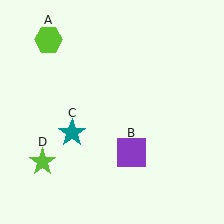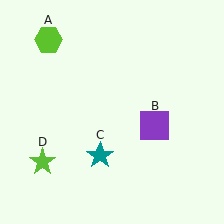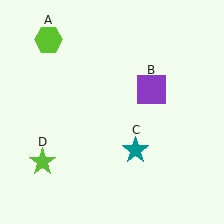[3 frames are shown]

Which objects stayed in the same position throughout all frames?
Lime hexagon (object A) and lime star (object D) remained stationary.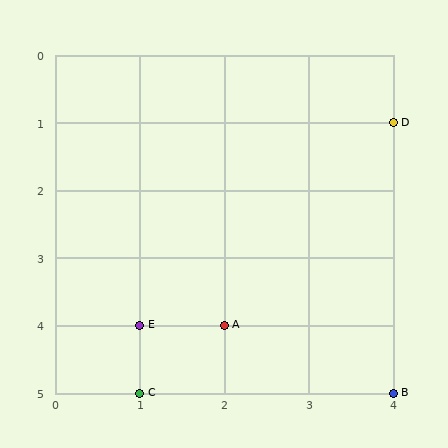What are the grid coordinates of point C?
Point C is at grid coordinates (1, 5).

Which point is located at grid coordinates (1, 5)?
Point C is at (1, 5).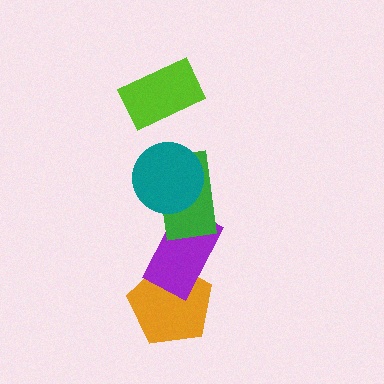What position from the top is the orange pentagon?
The orange pentagon is 5th from the top.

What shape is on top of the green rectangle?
The teal circle is on top of the green rectangle.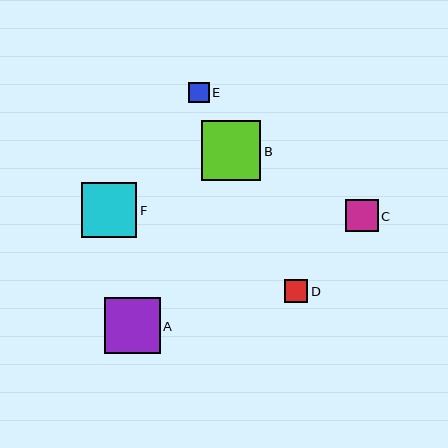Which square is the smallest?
Square E is the smallest with a size of approximately 20 pixels.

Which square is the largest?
Square B is the largest with a size of approximately 60 pixels.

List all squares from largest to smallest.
From largest to smallest: B, A, F, C, D, E.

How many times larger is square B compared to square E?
Square B is approximately 2.9 times the size of square E.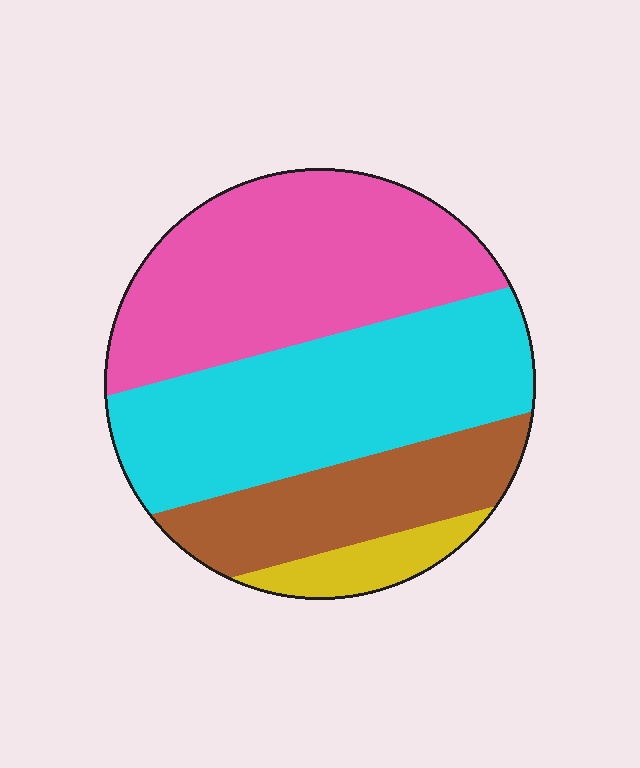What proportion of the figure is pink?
Pink covers about 35% of the figure.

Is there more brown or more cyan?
Cyan.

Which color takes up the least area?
Yellow, at roughly 5%.